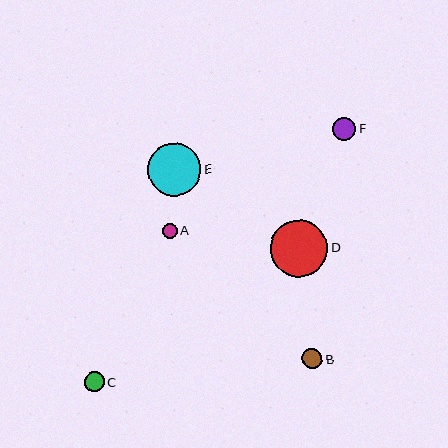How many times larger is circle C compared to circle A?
Circle C is approximately 1.3 times the size of circle A.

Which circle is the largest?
Circle D is the largest with a size of approximately 58 pixels.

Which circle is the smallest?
Circle A is the smallest with a size of approximately 15 pixels.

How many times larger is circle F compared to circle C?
Circle F is approximately 1.1 times the size of circle C.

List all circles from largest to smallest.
From largest to smallest: D, E, F, C, B, A.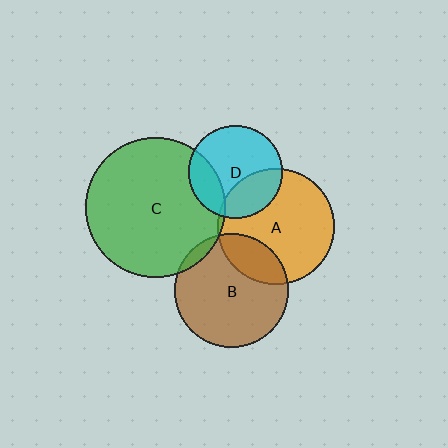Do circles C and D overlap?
Yes.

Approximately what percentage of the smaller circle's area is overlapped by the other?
Approximately 20%.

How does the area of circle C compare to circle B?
Approximately 1.5 times.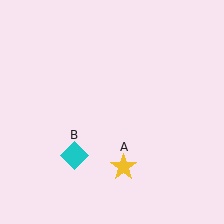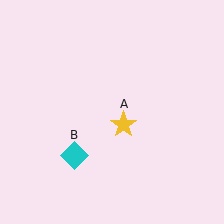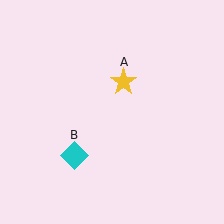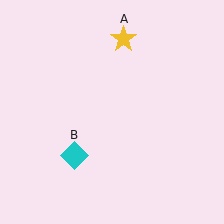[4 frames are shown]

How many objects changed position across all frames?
1 object changed position: yellow star (object A).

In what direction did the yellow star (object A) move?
The yellow star (object A) moved up.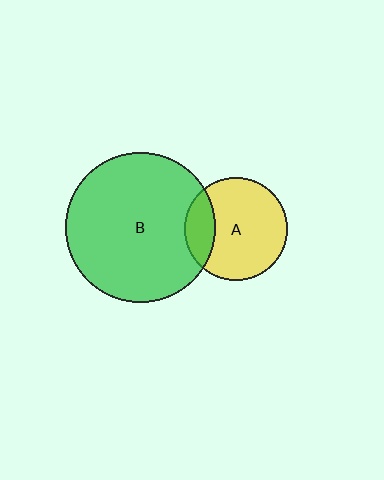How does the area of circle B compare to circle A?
Approximately 2.2 times.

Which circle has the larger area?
Circle B (green).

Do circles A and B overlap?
Yes.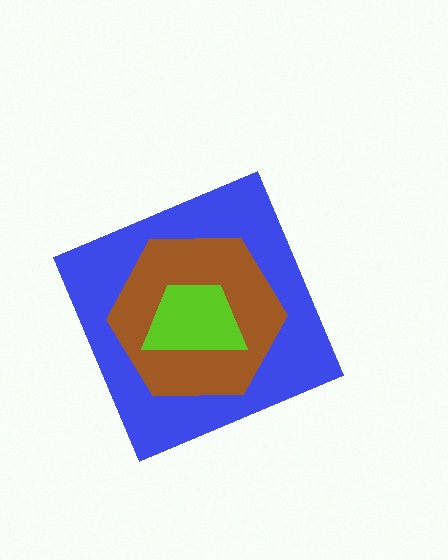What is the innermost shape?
The lime trapezoid.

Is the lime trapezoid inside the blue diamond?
Yes.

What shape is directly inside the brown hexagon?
The lime trapezoid.